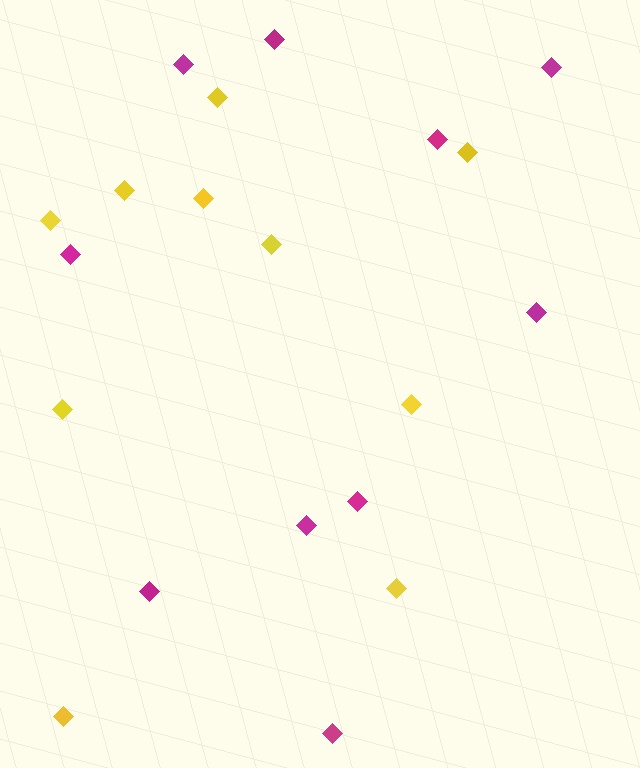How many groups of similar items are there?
There are 2 groups: one group of magenta diamonds (10) and one group of yellow diamonds (10).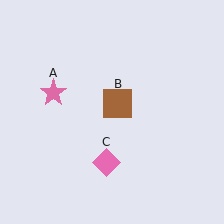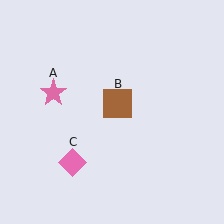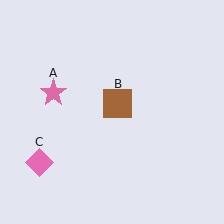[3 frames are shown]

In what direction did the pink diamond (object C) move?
The pink diamond (object C) moved left.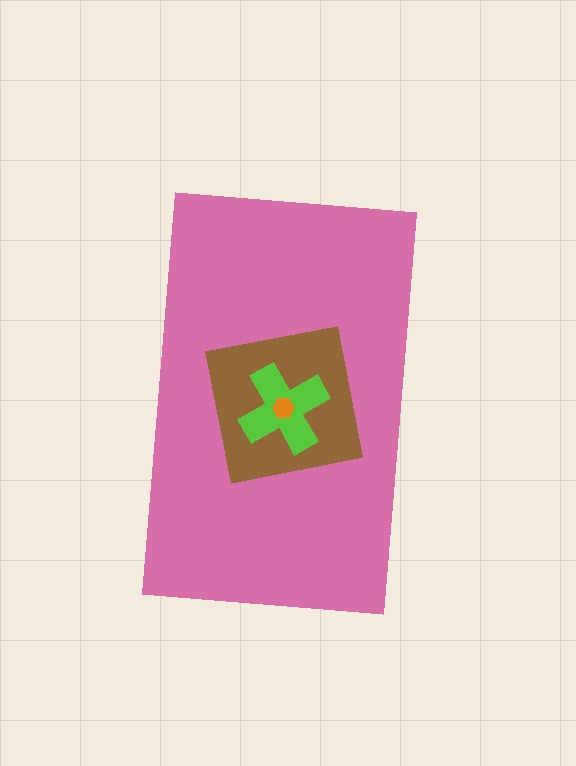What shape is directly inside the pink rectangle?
The brown square.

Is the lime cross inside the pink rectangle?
Yes.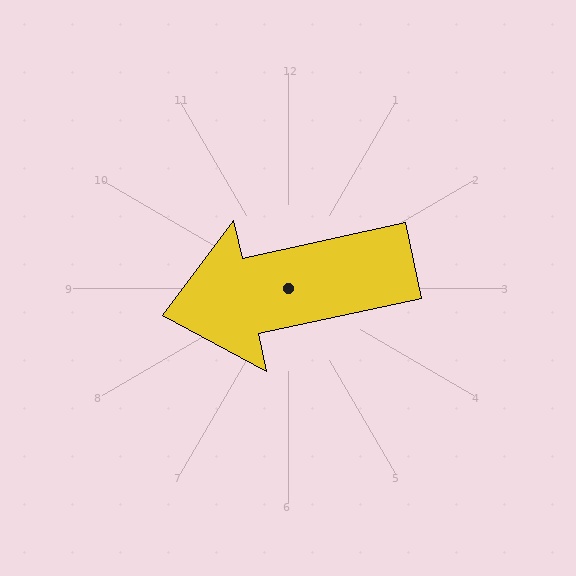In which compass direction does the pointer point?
West.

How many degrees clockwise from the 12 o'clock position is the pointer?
Approximately 258 degrees.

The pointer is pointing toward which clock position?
Roughly 9 o'clock.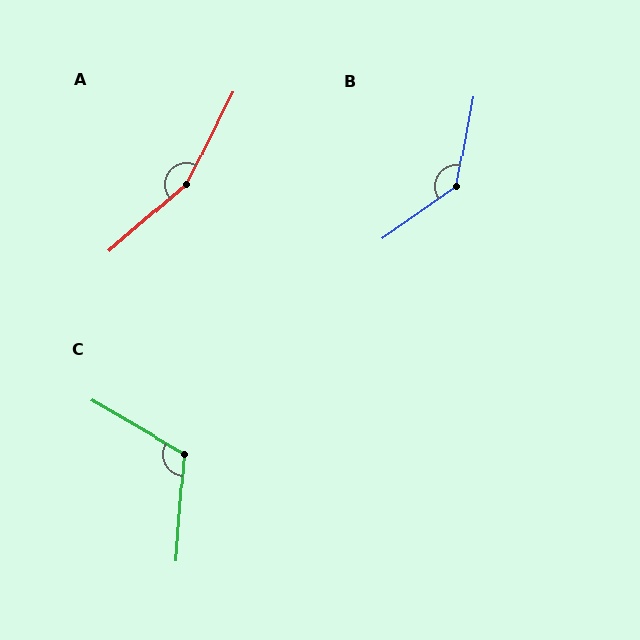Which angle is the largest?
A, at approximately 157 degrees.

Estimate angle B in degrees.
Approximately 136 degrees.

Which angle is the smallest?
C, at approximately 116 degrees.